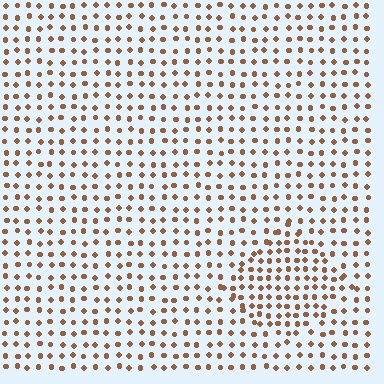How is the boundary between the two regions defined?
The boundary is defined by a change in element density (approximately 1.5x ratio). All elements are the same color, size, and shape.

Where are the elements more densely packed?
The elements are more densely packed inside the diamond boundary.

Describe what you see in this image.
The image contains small brown elements arranged at two different densities. A diamond-shaped region is visible where the elements are more densely packed than the surrounding area.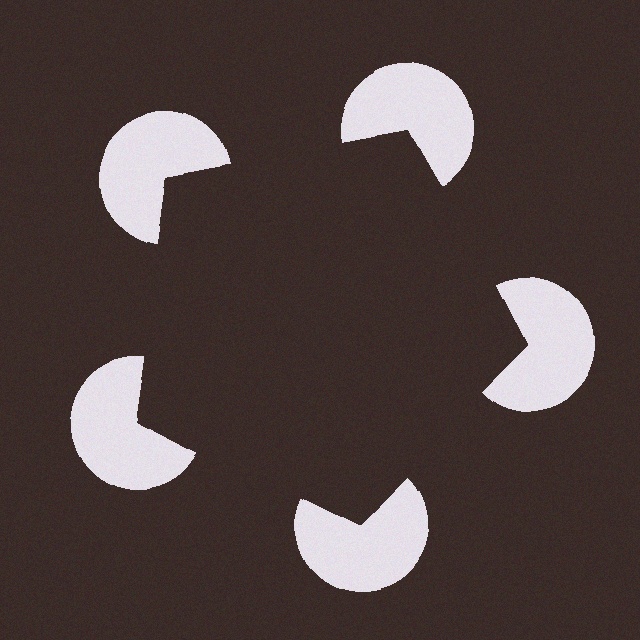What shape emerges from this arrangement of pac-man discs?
An illusory pentagon — its edges are inferred from the aligned wedge cuts in the pac-man discs, not physically drawn.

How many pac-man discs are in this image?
There are 5 — one at each vertex of the illusory pentagon.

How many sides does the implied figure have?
5 sides.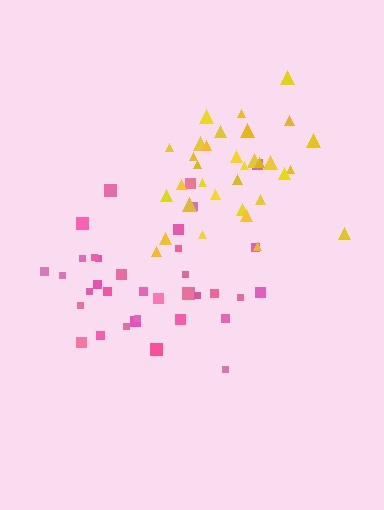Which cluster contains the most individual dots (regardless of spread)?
Pink (35).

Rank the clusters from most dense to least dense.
yellow, pink.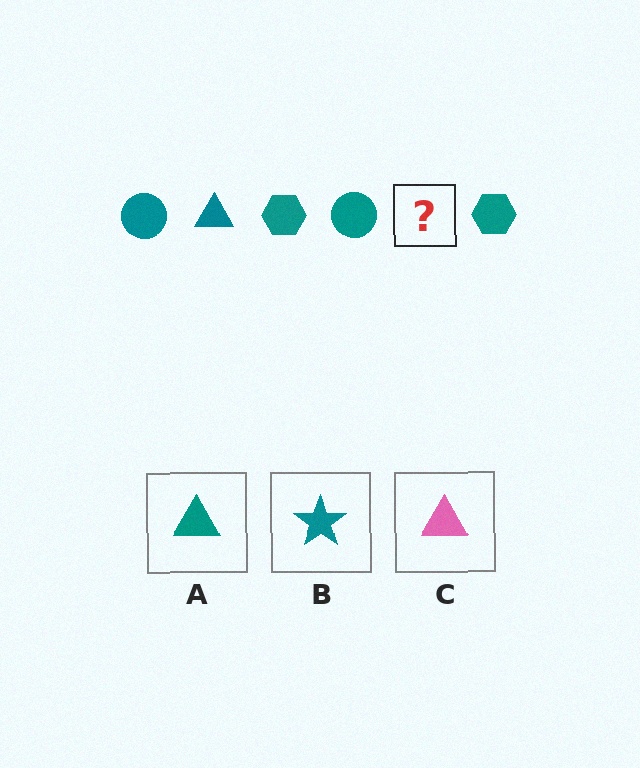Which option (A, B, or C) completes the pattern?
A.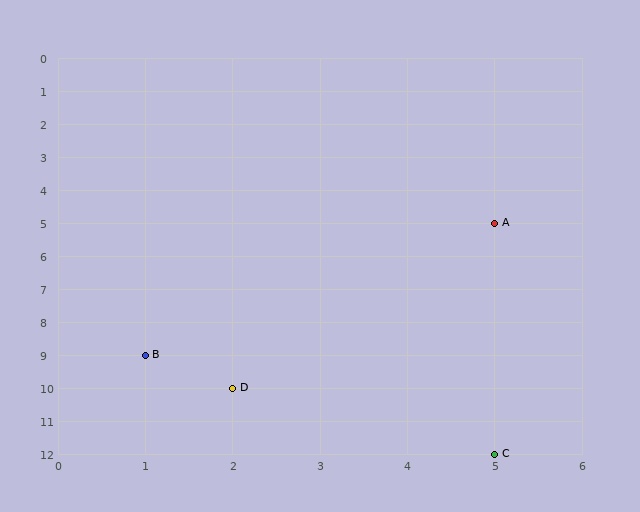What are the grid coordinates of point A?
Point A is at grid coordinates (5, 5).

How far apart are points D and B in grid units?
Points D and B are 1 column and 1 row apart (about 1.4 grid units diagonally).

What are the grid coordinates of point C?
Point C is at grid coordinates (5, 12).